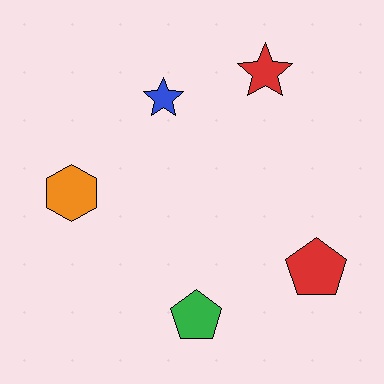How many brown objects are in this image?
There are no brown objects.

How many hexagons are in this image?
There is 1 hexagon.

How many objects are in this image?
There are 5 objects.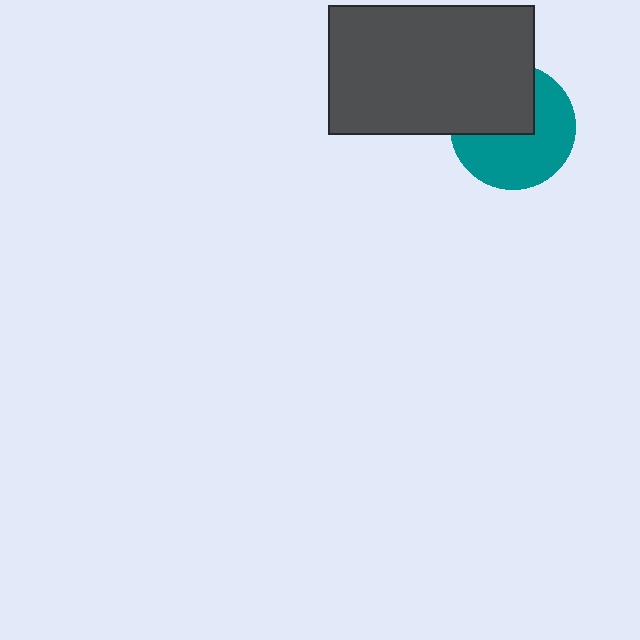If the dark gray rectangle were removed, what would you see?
You would see the complete teal circle.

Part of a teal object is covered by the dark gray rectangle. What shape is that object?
It is a circle.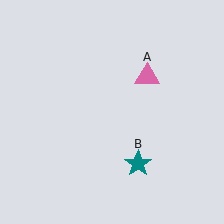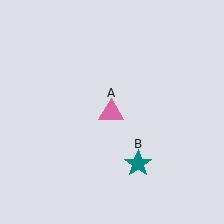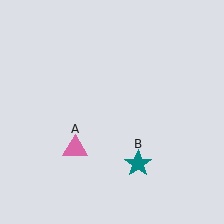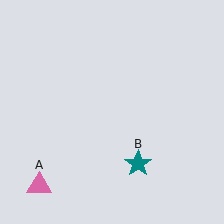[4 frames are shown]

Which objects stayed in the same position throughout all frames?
Teal star (object B) remained stationary.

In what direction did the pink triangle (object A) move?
The pink triangle (object A) moved down and to the left.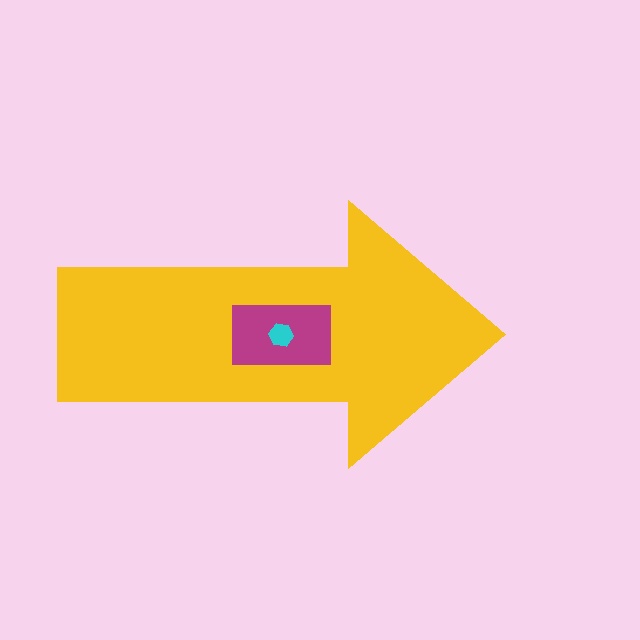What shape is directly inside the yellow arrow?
The magenta rectangle.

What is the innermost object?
The cyan hexagon.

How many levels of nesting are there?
3.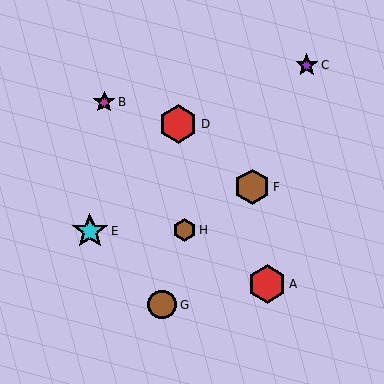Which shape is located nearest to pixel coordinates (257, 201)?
The brown hexagon (labeled F) at (252, 187) is nearest to that location.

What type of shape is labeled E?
Shape E is a cyan star.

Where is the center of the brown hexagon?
The center of the brown hexagon is at (252, 187).